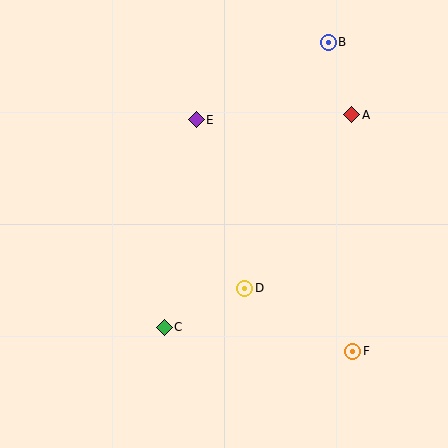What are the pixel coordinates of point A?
Point A is at (352, 115).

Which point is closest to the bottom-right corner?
Point F is closest to the bottom-right corner.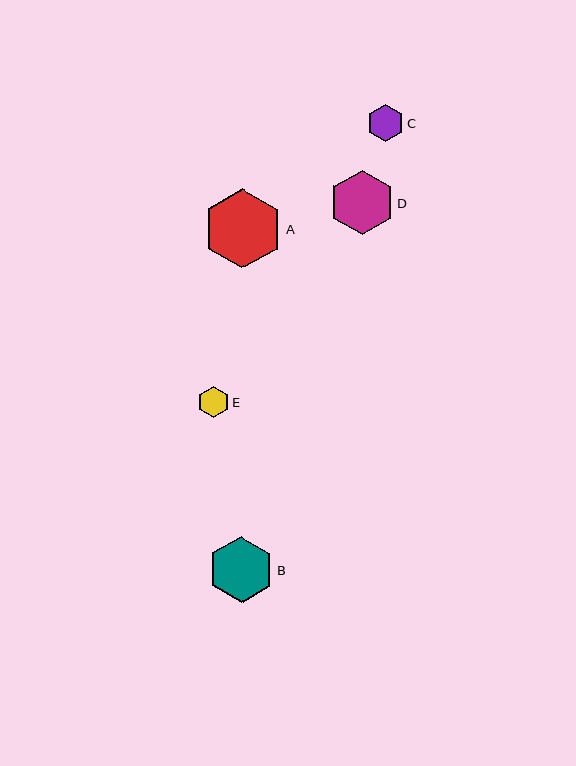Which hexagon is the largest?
Hexagon A is the largest with a size of approximately 79 pixels.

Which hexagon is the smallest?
Hexagon E is the smallest with a size of approximately 31 pixels.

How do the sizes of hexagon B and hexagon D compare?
Hexagon B and hexagon D are approximately the same size.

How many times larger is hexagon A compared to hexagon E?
Hexagon A is approximately 2.5 times the size of hexagon E.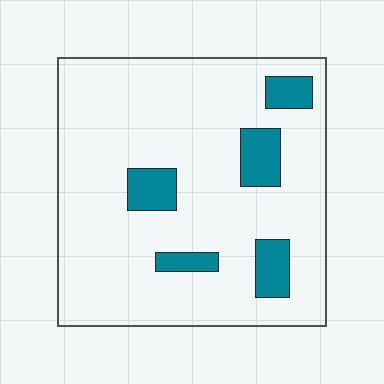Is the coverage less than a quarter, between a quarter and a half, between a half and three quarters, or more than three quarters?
Less than a quarter.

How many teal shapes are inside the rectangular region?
5.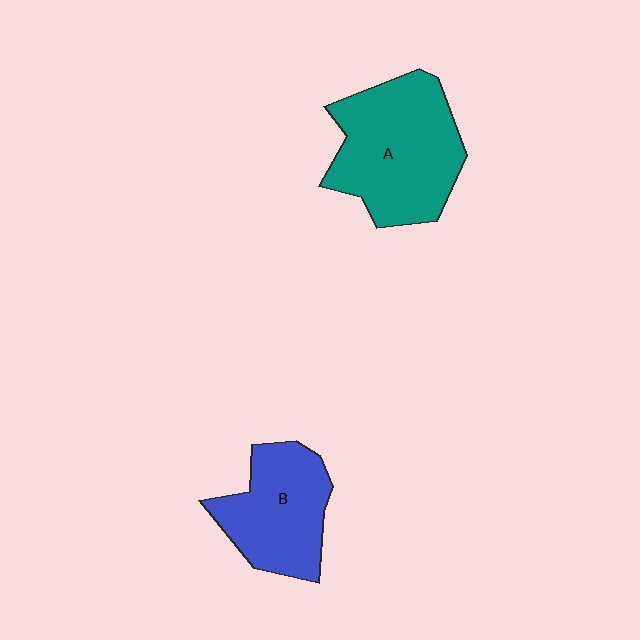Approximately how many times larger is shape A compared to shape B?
Approximately 1.4 times.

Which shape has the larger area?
Shape A (teal).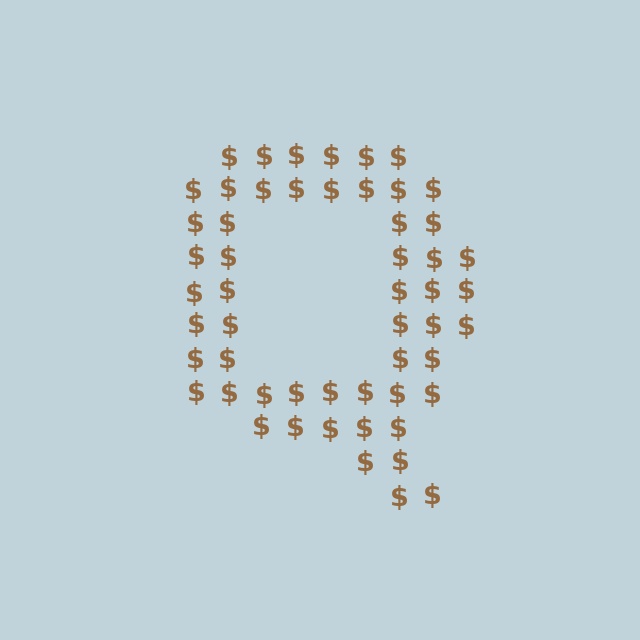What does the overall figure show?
The overall figure shows the letter Q.